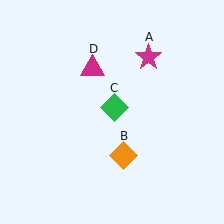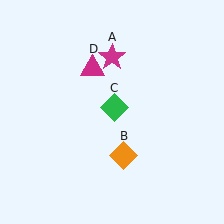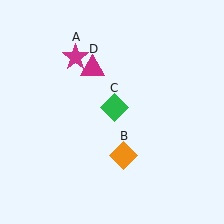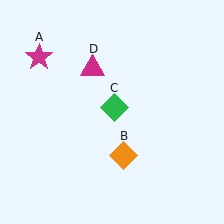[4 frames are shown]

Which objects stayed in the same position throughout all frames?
Orange diamond (object B) and green diamond (object C) and magenta triangle (object D) remained stationary.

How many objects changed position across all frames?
1 object changed position: magenta star (object A).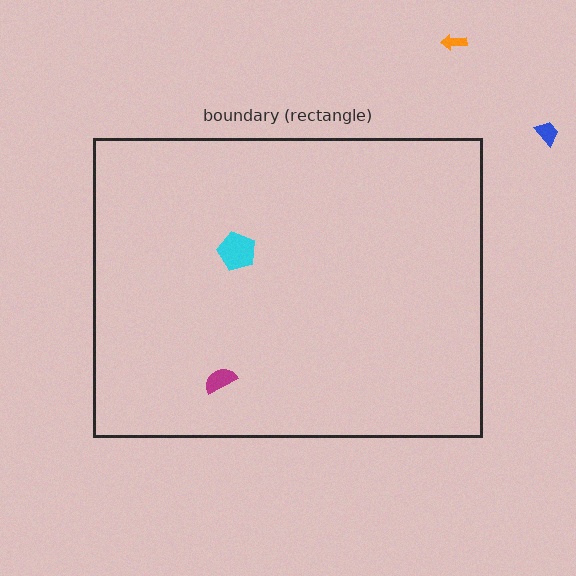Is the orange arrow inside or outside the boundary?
Outside.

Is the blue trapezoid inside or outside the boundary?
Outside.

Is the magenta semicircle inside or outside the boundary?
Inside.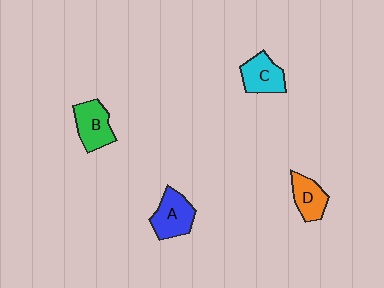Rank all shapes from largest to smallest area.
From largest to smallest: A (blue), B (green), C (cyan), D (orange).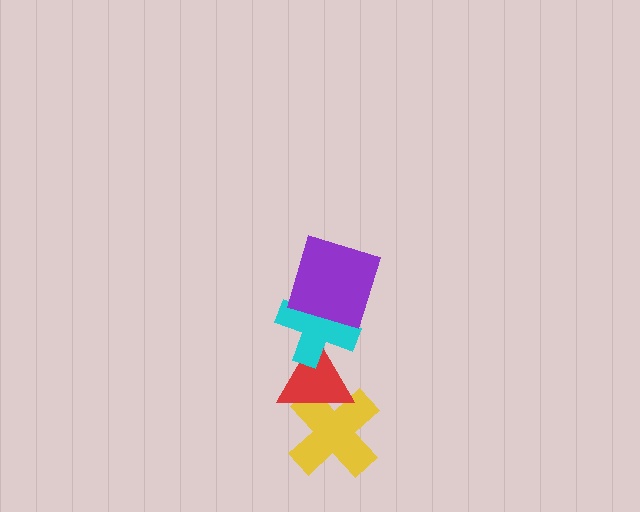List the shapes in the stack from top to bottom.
From top to bottom: the purple square, the cyan cross, the red triangle, the yellow cross.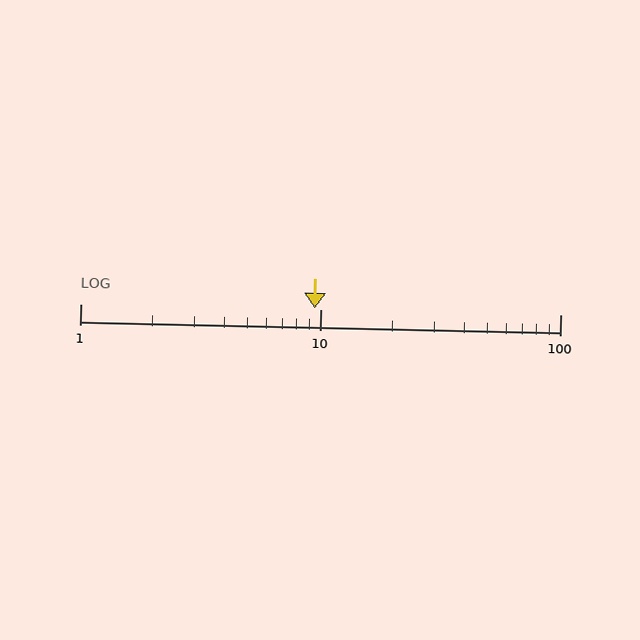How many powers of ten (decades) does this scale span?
The scale spans 2 decades, from 1 to 100.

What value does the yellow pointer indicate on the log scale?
The pointer indicates approximately 9.5.